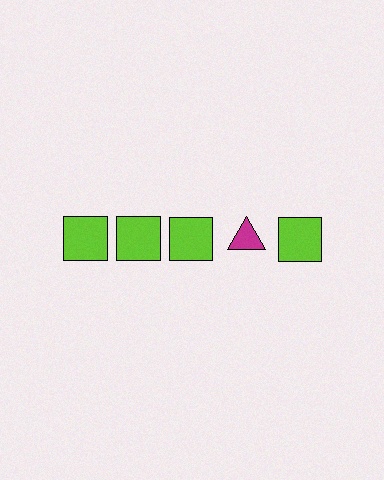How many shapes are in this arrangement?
There are 5 shapes arranged in a grid pattern.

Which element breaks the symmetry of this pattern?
The magenta triangle in the top row, second from right column breaks the symmetry. All other shapes are lime squares.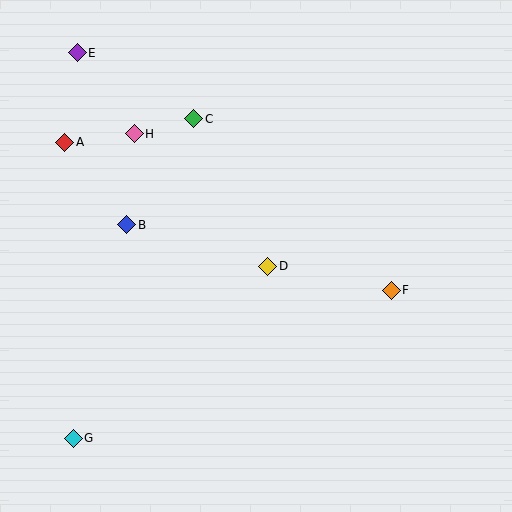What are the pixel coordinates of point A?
Point A is at (65, 142).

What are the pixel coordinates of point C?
Point C is at (194, 119).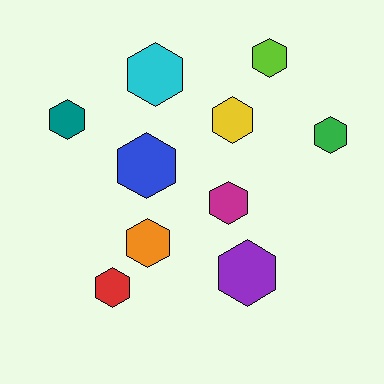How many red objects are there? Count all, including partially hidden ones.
There is 1 red object.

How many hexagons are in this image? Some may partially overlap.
There are 10 hexagons.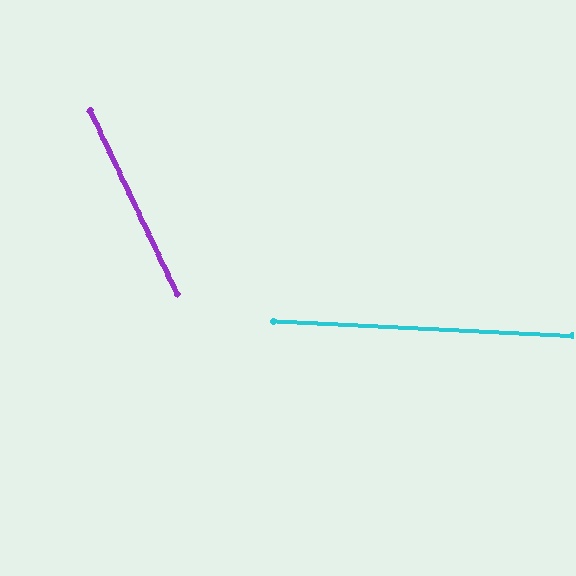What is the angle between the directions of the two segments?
Approximately 62 degrees.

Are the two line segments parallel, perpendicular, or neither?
Neither parallel nor perpendicular — they differ by about 62°.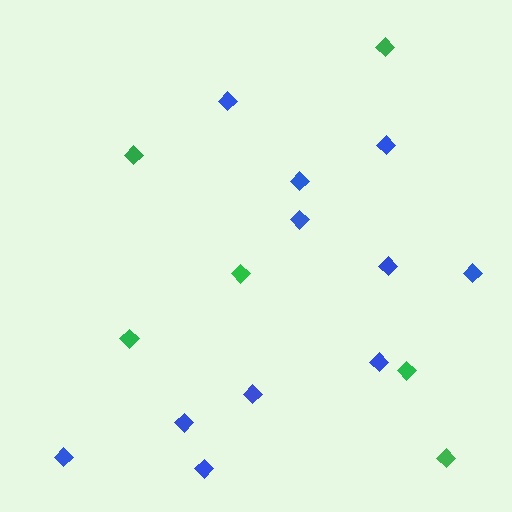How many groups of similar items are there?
There are 2 groups: one group of blue diamonds (11) and one group of green diamonds (6).